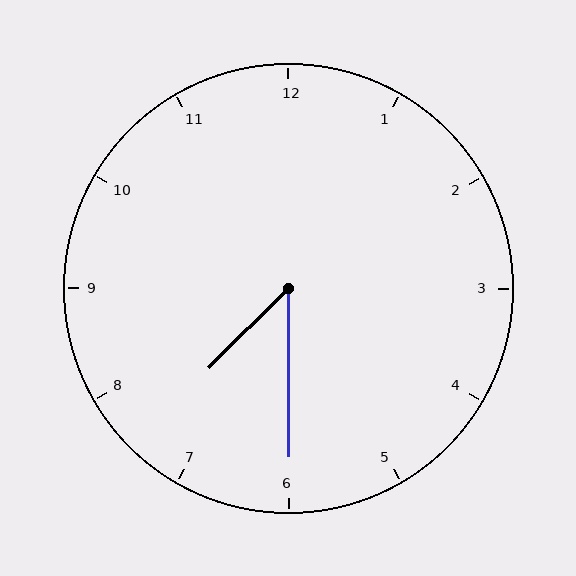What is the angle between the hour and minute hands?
Approximately 45 degrees.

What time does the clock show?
7:30.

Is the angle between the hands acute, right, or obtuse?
It is acute.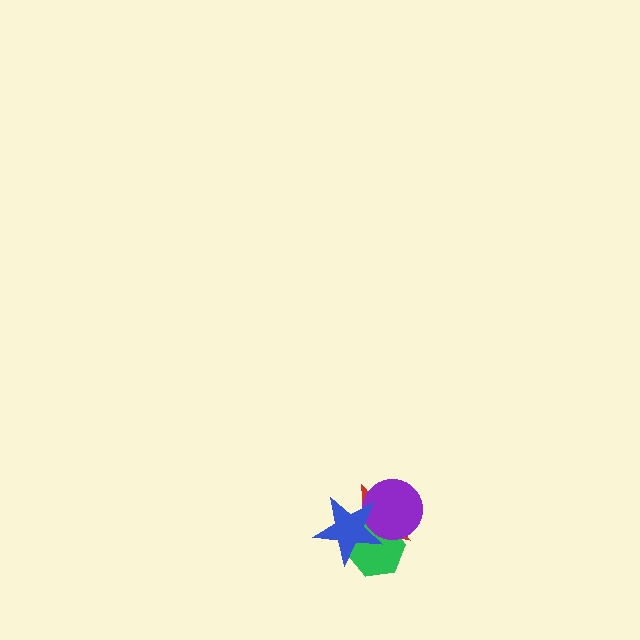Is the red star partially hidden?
Yes, it is partially covered by another shape.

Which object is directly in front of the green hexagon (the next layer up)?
The purple circle is directly in front of the green hexagon.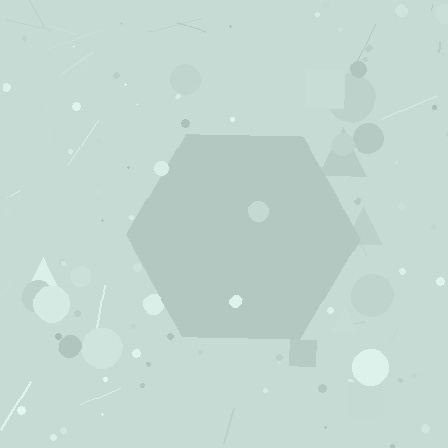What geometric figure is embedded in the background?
A hexagon is embedded in the background.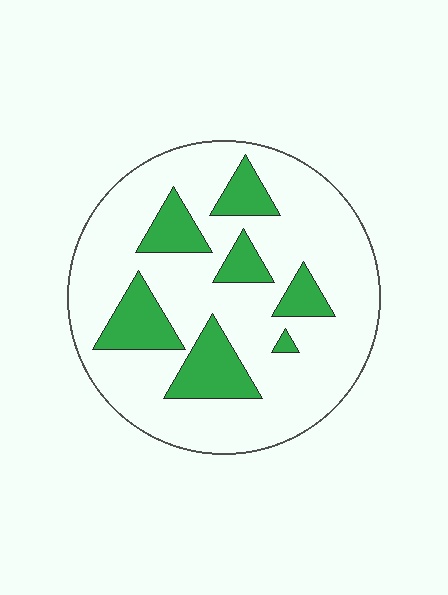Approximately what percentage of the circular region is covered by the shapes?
Approximately 20%.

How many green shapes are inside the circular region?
7.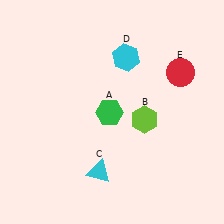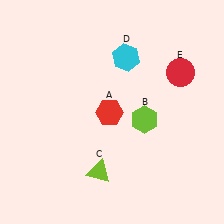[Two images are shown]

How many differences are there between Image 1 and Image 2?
There are 2 differences between the two images.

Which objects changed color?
A changed from green to red. C changed from cyan to lime.